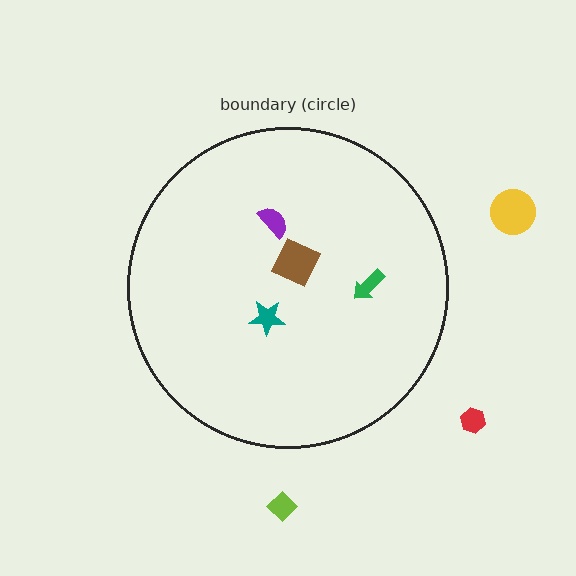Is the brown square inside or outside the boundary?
Inside.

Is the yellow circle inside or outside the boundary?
Outside.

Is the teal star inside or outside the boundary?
Inside.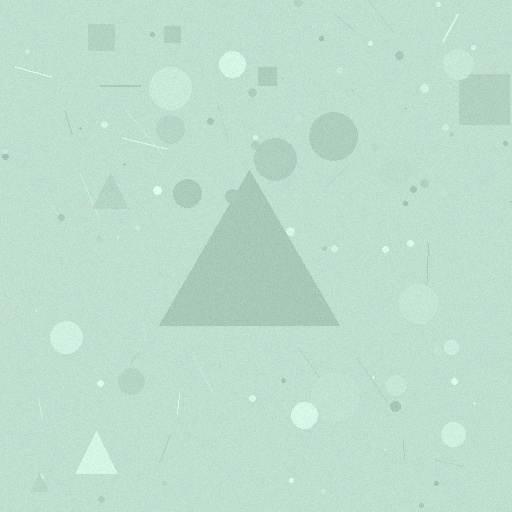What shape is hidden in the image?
A triangle is hidden in the image.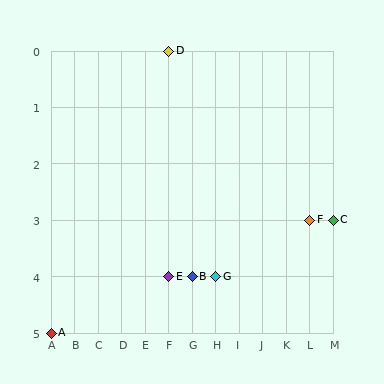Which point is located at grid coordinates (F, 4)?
Point E is at (F, 4).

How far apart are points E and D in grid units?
Points E and D are 4 rows apart.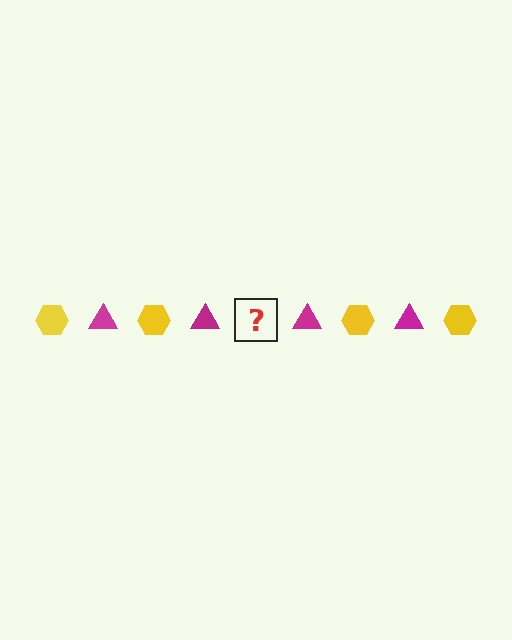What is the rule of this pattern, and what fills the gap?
The rule is that the pattern alternates between yellow hexagon and magenta triangle. The gap should be filled with a yellow hexagon.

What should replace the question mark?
The question mark should be replaced with a yellow hexagon.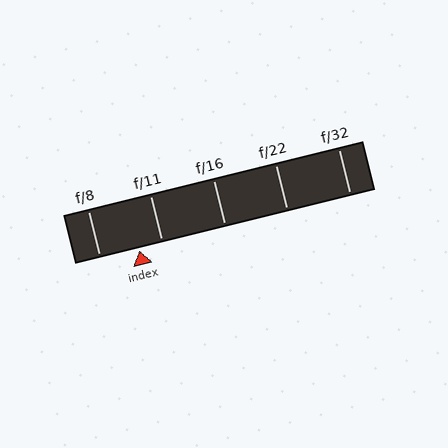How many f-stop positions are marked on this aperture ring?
There are 5 f-stop positions marked.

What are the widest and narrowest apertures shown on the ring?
The widest aperture shown is f/8 and the narrowest is f/32.